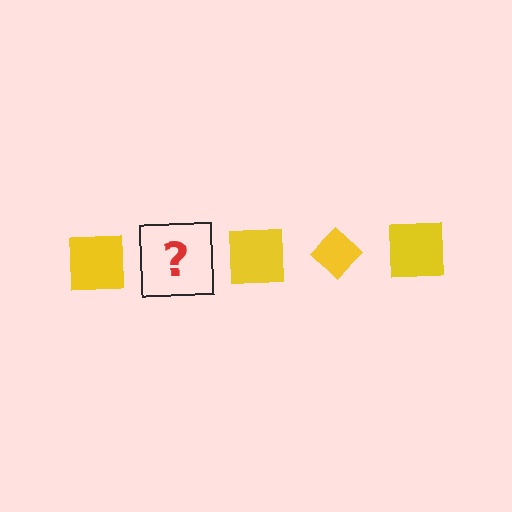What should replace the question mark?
The question mark should be replaced with a yellow diamond.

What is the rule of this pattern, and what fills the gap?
The rule is that the pattern cycles through square, diamond shapes in yellow. The gap should be filled with a yellow diamond.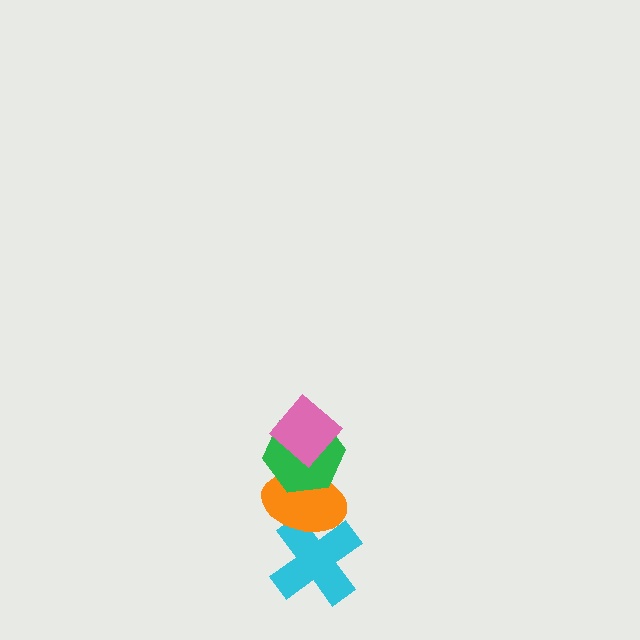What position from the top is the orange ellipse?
The orange ellipse is 3rd from the top.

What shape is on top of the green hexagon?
The pink diamond is on top of the green hexagon.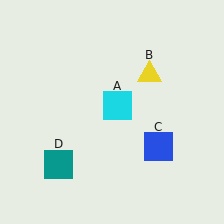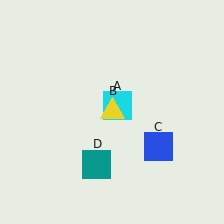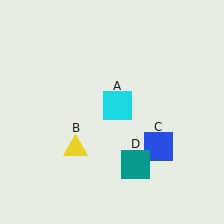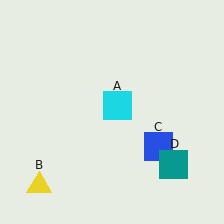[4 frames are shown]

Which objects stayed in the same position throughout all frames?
Cyan square (object A) and blue square (object C) remained stationary.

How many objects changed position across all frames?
2 objects changed position: yellow triangle (object B), teal square (object D).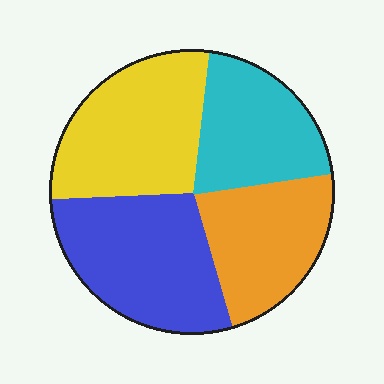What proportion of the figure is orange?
Orange covers 22% of the figure.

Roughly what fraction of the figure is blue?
Blue takes up about one quarter (1/4) of the figure.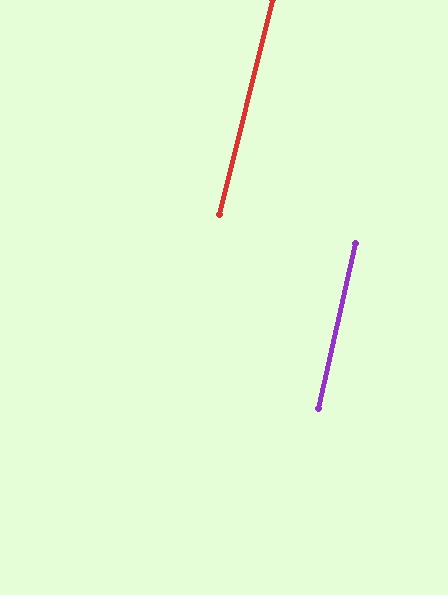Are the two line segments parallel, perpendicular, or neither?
Parallel — their directions differ by only 1.3°.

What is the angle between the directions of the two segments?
Approximately 1 degree.